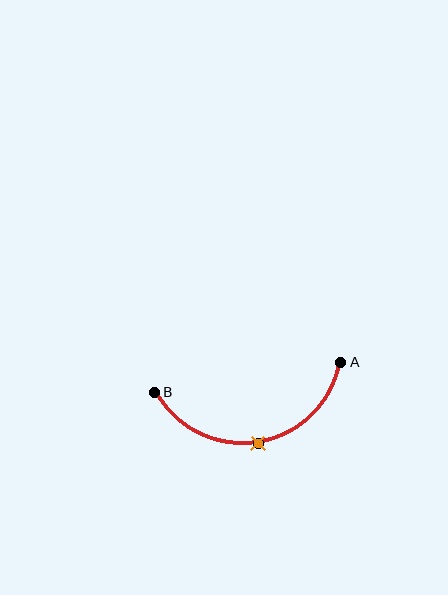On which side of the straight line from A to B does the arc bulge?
The arc bulges below the straight line connecting A and B.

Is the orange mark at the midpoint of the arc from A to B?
Yes. The orange mark lies on the arc at equal arc-length from both A and B — it is the arc midpoint.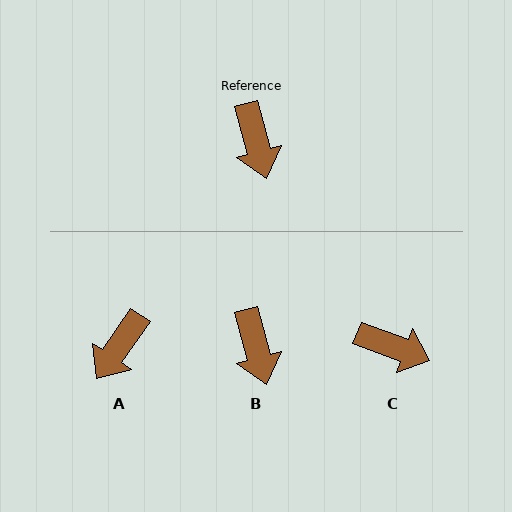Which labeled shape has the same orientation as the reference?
B.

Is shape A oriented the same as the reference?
No, it is off by about 49 degrees.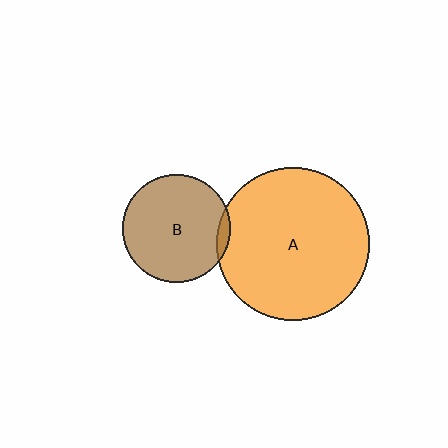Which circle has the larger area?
Circle A (orange).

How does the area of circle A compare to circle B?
Approximately 2.0 times.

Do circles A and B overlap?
Yes.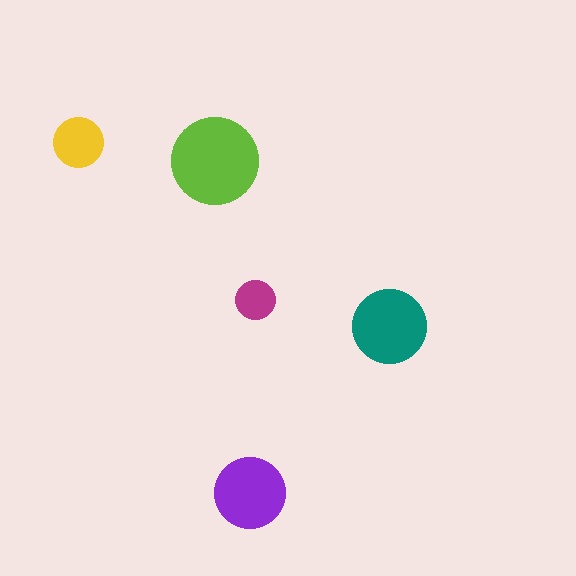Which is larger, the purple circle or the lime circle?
The lime one.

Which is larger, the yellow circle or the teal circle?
The teal one.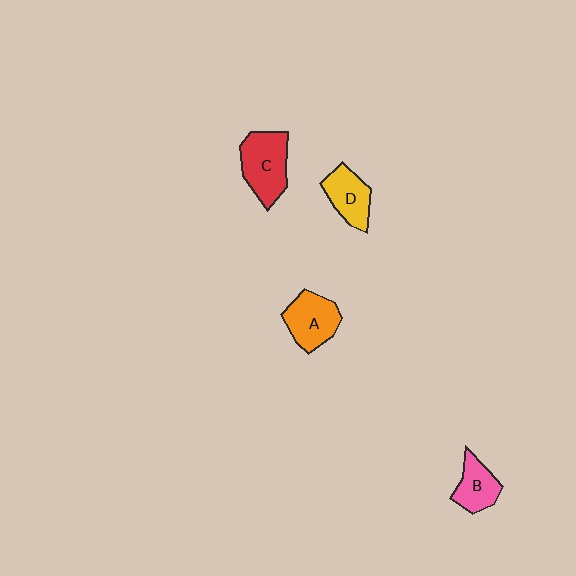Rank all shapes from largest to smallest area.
From largest to smallest: C (red), A (orange), D (yellow), B (pink).